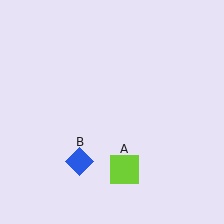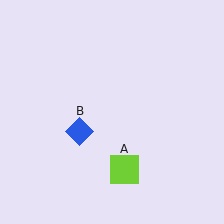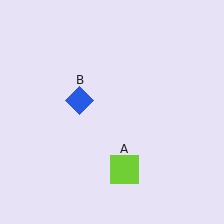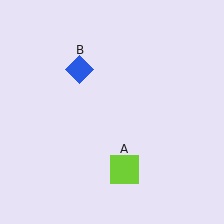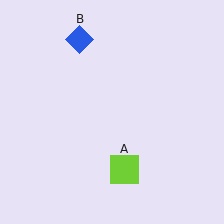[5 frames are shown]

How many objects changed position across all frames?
1 object changed position: blue diamond (object B).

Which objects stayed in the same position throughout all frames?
Lime square (object A) remained stationary.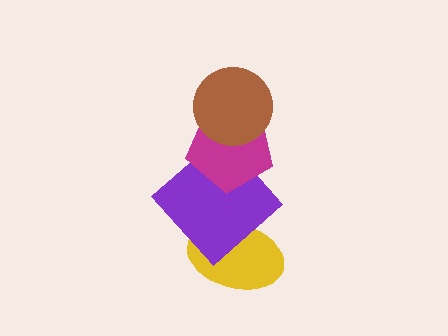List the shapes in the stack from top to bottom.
From top to bottom: the brown circle, the magenta pentagon, the purple diamond, the yellow ellipse.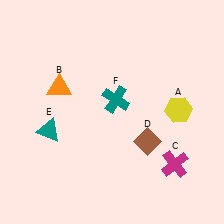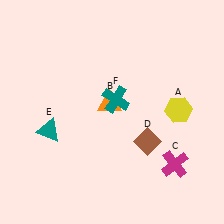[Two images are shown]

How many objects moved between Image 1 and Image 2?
1 object moved between the two images.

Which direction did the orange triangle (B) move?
The orange triangle (B) moved right.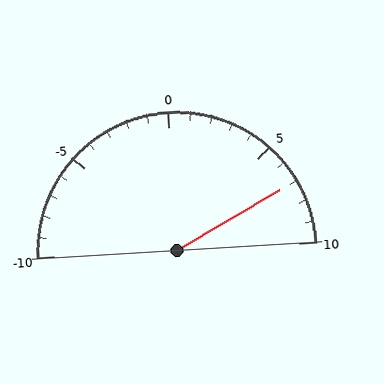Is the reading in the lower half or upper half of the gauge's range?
The reading is in the upper half of the range (-10 to 10).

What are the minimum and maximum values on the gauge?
The gauge ranges from -10 to 10.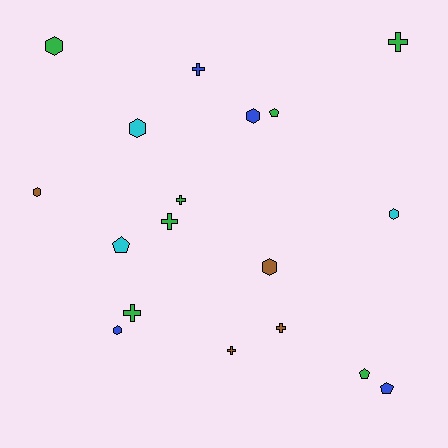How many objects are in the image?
There are 18 objects.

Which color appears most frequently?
Green, with 7 objects.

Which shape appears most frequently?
Cross, with 7 objects.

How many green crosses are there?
There are 4 green crosses.